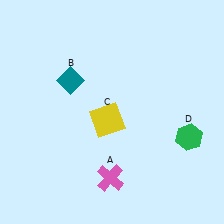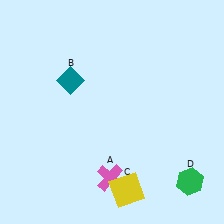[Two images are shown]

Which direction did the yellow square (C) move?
The yellow square (C) moved down.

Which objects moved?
The objects that moved are: the yellow square (C), the green hexagon (D).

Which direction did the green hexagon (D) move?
The green hexagon (D) moved down.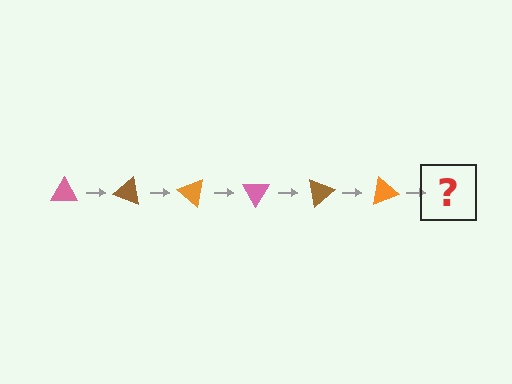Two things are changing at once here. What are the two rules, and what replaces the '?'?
The two rules are that it rotates 20 degrees each step and the color cycles through pink, brown, and orange. The '?' should be a pink triangle, rotated 120 degrees from the start.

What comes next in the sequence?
The next element should be a pink triangle, rotated 120 degrees from the start.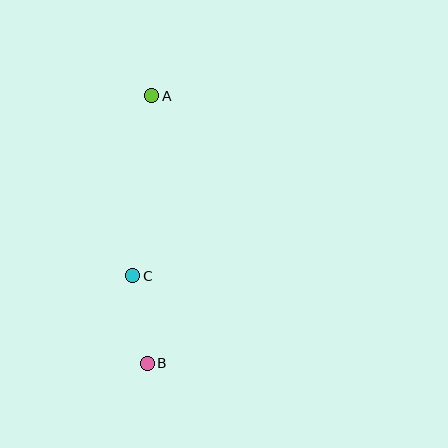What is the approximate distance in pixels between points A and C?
The distance between A and C is approximately 181 pixels.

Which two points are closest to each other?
Points B and C are closest to each other.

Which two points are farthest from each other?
Points A and B are farthest from each other.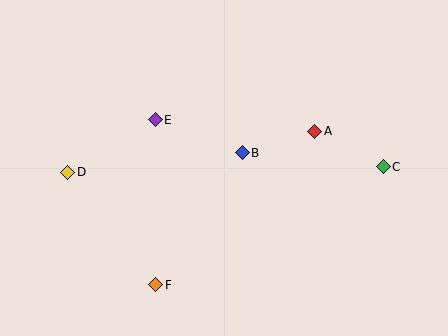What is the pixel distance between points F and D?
The distance between F and D is 143 pixels.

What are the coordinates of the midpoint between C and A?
The midpoint between C and A is at (349, 149).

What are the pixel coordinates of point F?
Point F is at (156, 285).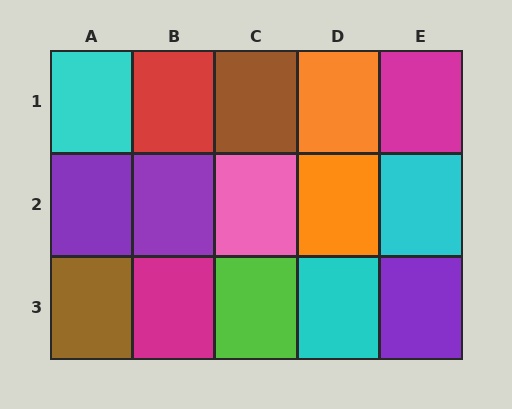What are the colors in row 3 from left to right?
Brown, magenta, lime, cyan, purple.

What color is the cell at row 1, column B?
Red.